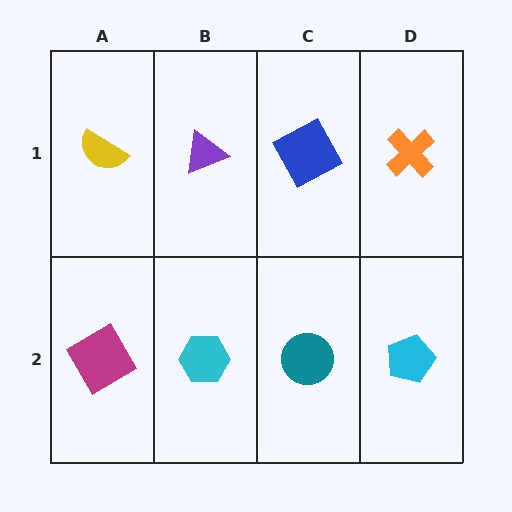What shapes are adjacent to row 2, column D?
An orange cross (row 1, column D), a teal circle (row 2, column C).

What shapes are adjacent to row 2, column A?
A yellow semicircle (row 1, column A), a cyan hexagon (row 2, column B).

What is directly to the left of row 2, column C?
A cyan hexagon.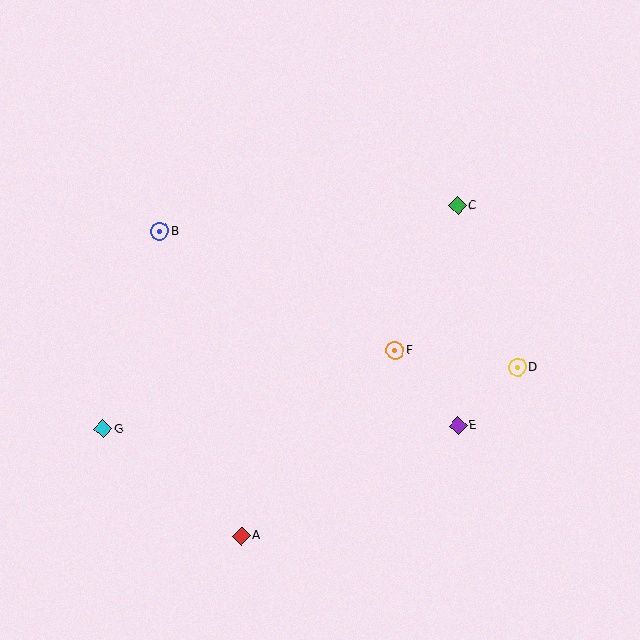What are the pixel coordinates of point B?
Point B is at (160, 231).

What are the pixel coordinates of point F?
Point F is at (395, 350).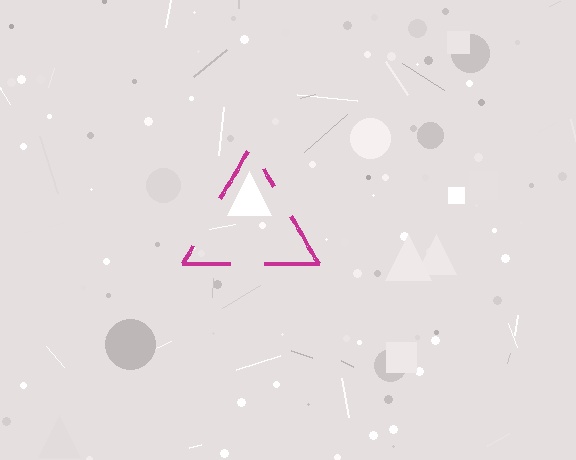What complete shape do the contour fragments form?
The contour fragments form a triangle.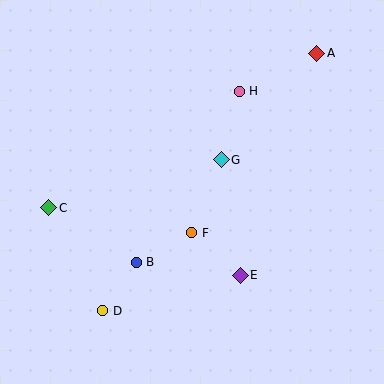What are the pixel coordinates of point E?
Point E is at (240, 275).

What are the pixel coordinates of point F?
Point F is at (192, 233).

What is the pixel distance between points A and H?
The distance between A and H is 87 pixels.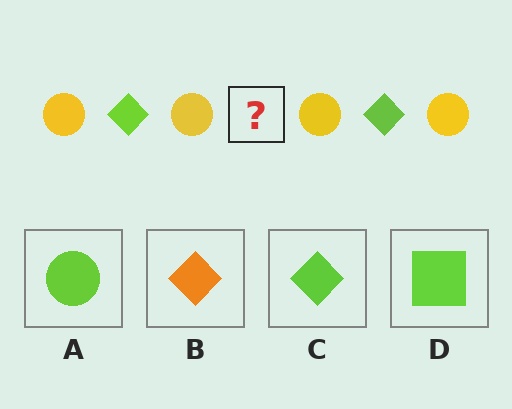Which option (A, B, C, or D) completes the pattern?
C.